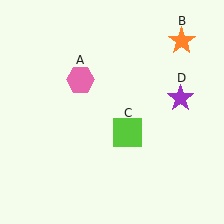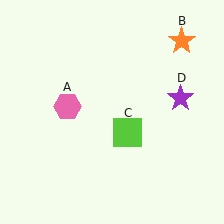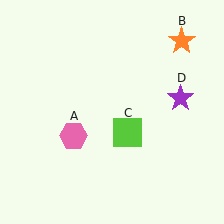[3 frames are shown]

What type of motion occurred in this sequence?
The pink hexagon (object A) rotated counterclockwise around the center of the scene.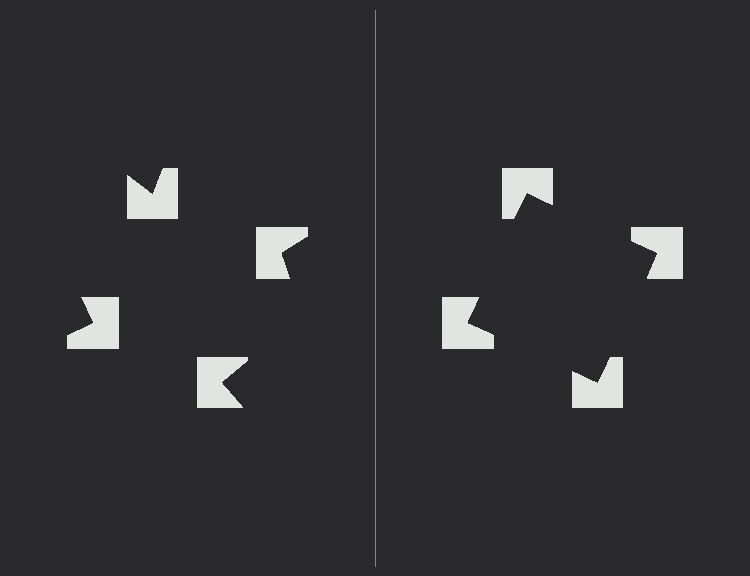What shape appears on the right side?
An illusory square.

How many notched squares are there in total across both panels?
8 — 4 on each side.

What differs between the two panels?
The notched squares are positioned identically on both sides; only the wedge orientations differ. On the right they align to a square; on the left they are misaligned.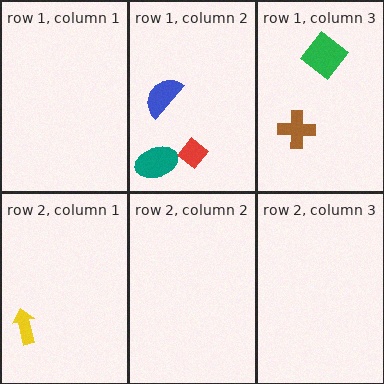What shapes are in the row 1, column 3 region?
The green diamond, the brown cross.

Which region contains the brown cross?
The row 1, column 3 region.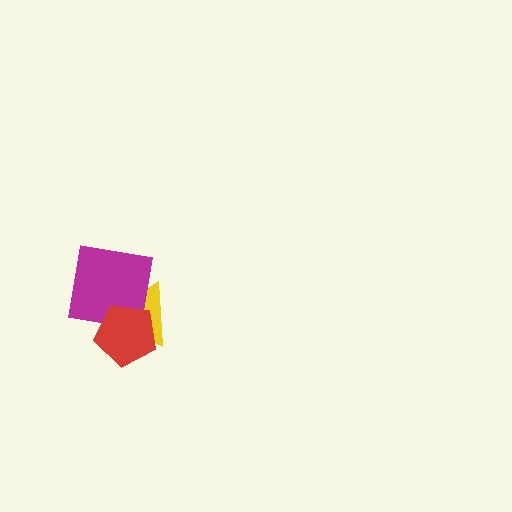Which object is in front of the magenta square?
The red pentagon is in front of the magenta square.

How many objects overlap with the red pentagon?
2 objects overlap with the red pentagon.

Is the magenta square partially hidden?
Yes, it is partially covered by another shape.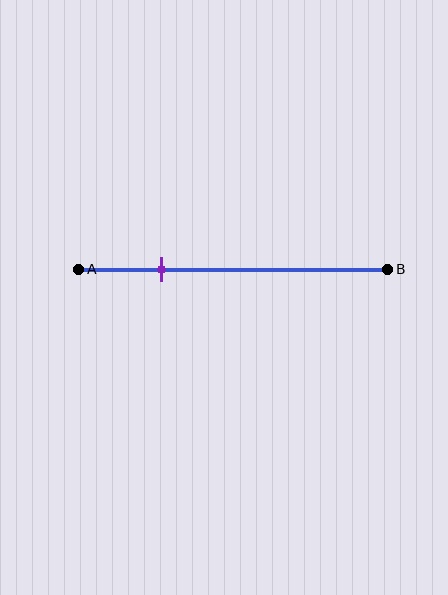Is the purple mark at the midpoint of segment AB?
No, the mark is at about 25% from A, not at the 50% midpoint.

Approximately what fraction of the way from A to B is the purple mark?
The purple mark is approximately 25% of the way from A to B.